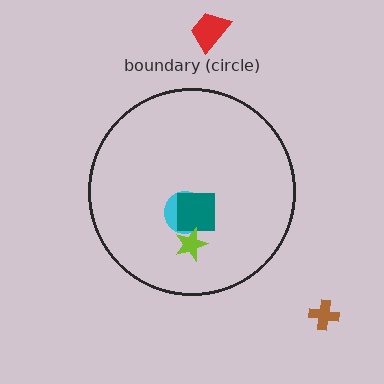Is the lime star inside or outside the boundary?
Inside.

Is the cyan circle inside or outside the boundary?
Inside.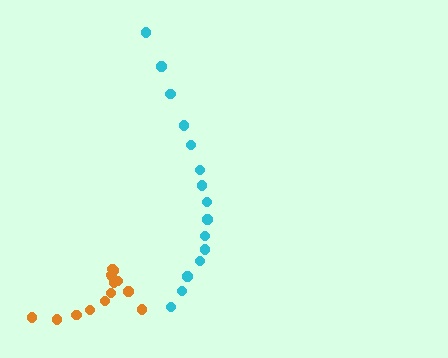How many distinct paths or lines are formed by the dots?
There are 2 distinct paths.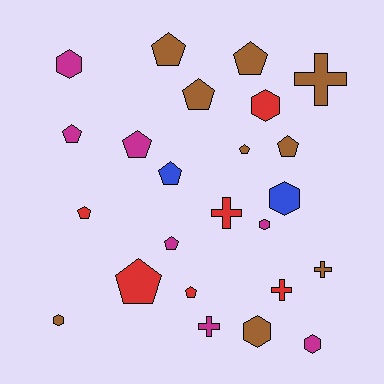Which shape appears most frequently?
Pentagon, with 12 objects.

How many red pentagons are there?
There are 3 red pentagons.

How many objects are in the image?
There are 24 objects.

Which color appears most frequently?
Brown, with 9 objects.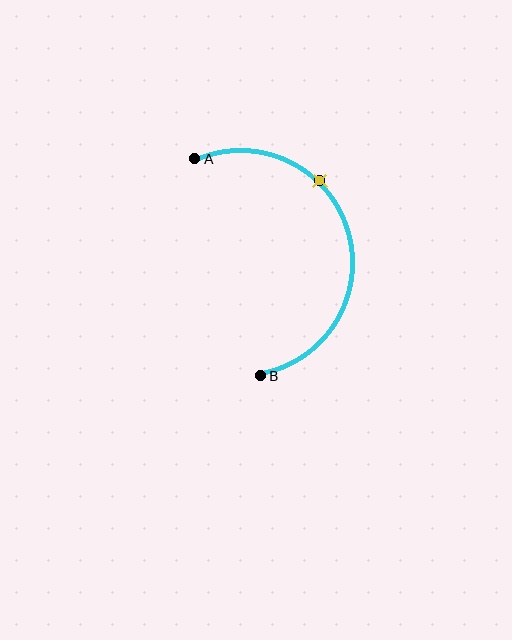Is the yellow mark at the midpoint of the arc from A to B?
No. The yellow mark lies on the arc but is closer to endpoint A. The arc midpoint would be at the point on the curve equidistant along the arc from both A and B.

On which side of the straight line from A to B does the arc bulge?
The arc bulges to the right of the straight line connecting A and B.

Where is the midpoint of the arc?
The arc midpoint is the point on the curve farthest from the straight line joining A and B. It sits to the right of that line.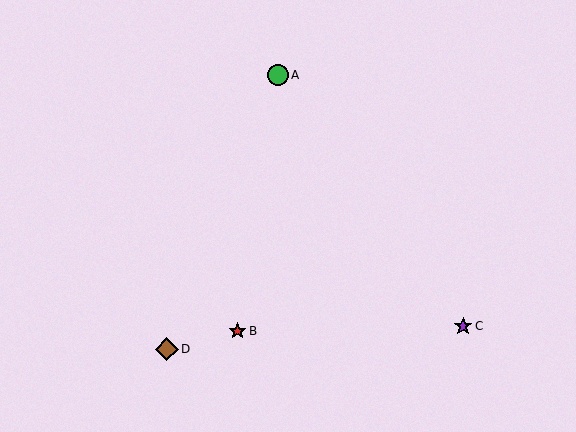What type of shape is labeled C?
Shape C is a purple star.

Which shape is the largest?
The brown diamond (labeled D) is the largest.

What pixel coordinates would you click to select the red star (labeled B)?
Click at (237, 331) to select the red star B.